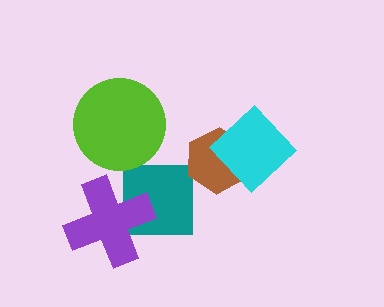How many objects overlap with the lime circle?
0 objects overlap with the lime circle.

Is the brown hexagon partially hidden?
Yes, it is partially covered by another shape.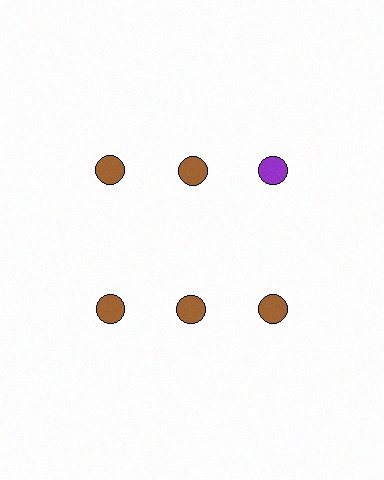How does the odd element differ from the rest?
It has a different color: purple instead of brown.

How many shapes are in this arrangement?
There are 6 shapes arranged in a grid pattern.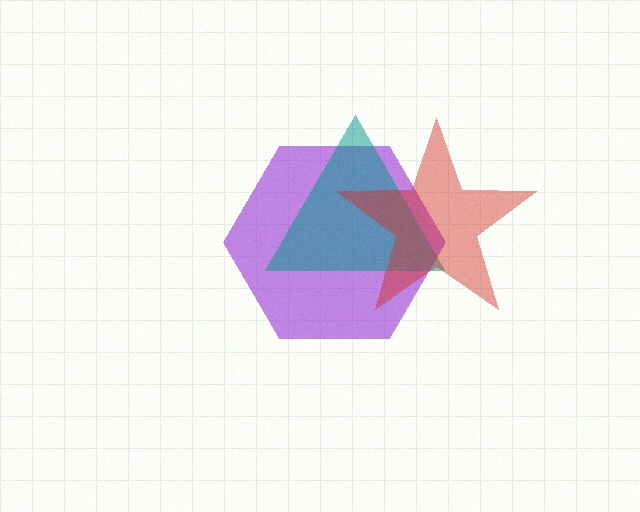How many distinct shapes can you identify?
There are 3 distinct shapes: a purple hexagon, a teal triangle, a red star.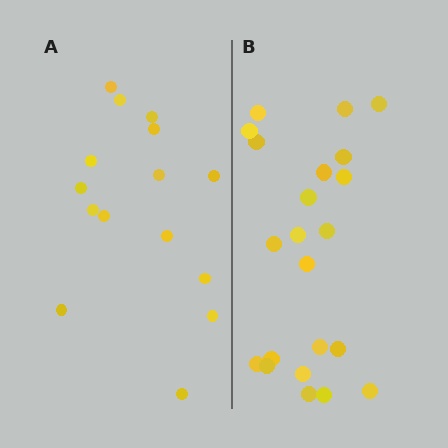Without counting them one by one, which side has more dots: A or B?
Region B (the right region) has more dots.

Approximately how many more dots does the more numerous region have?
Region B has roughly 8 or so more dots than region A.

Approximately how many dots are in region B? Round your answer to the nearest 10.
About 20 dots. (The exact count is 22, which rounds to 20.)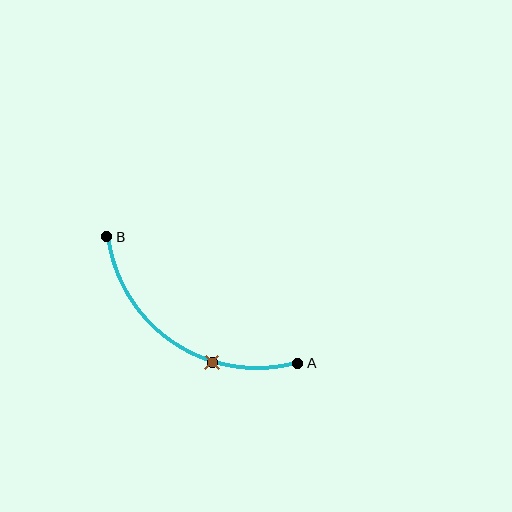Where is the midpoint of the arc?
The arc midpoint is the point on the curve farthest from the straight line joining A and B. It sits below that line.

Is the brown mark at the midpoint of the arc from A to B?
No. The brown mark lies on the arc but is closer to endpoint A. The arc midpoint would be at the point on the curve equidistant along the arc from both A and B.